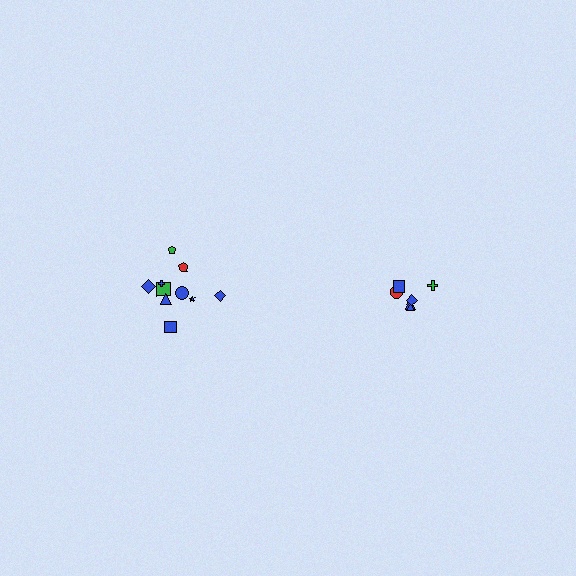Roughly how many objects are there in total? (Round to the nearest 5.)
Roughly 15 objects in total.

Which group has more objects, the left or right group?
The left group.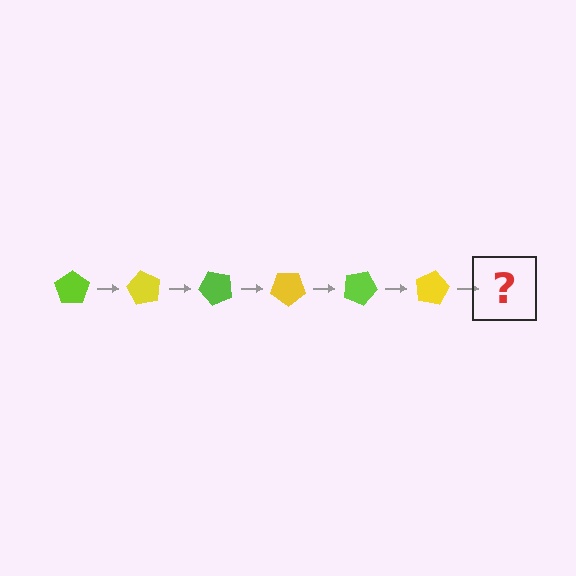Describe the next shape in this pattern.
It should be a lime pentagon, rotated 360 degrees from the start.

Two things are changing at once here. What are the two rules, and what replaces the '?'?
The two rules are that it rotates 60 degrees each step and the color cycles through lime and yellow. The '?' should be a lime pentagon, rotated 360 degrees from the start.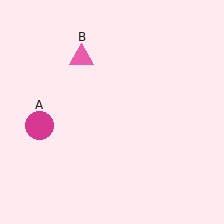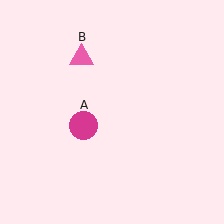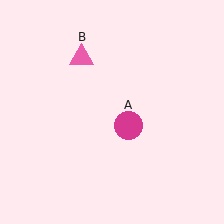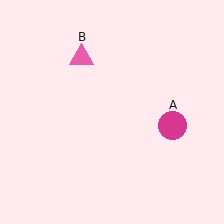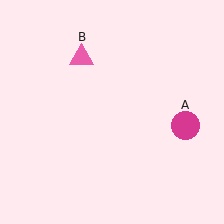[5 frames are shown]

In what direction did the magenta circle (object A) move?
The magenta circle (object A) moved right.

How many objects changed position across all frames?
1 object changed position: magenta circle (object A).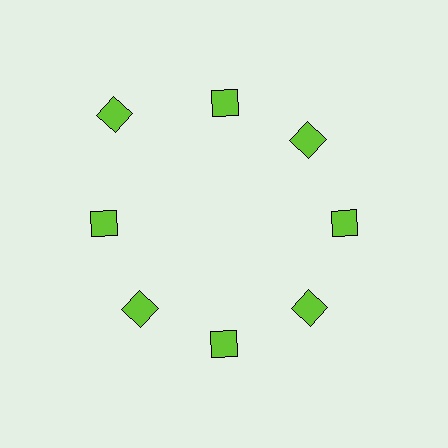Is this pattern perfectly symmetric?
No. The 8 lime squares are arranged in a ring, but one element near the 10 o'clock position is pushed outward from the center, breaking the 8-fold rotational symmetry.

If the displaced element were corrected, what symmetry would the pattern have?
It would have 8-fold rotational symmetry — the pattern would map onto itself every 45 degrees.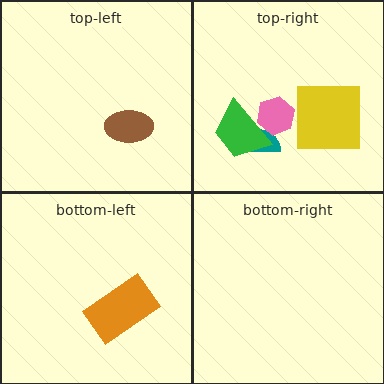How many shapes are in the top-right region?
4.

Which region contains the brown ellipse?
The top-left region.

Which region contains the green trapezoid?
The top-right region.